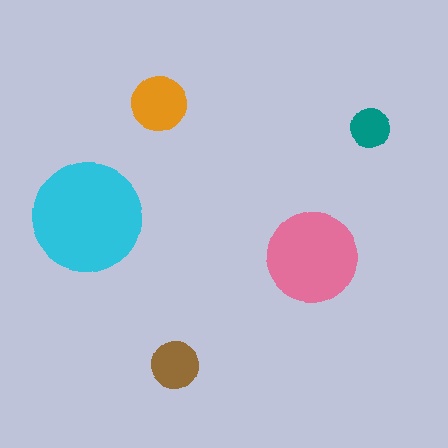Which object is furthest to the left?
The cyan circle is leftmost.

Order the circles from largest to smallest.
the cyan one, the pink one, the orange one, the brown one, the teal one.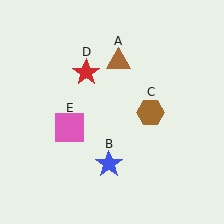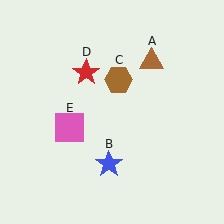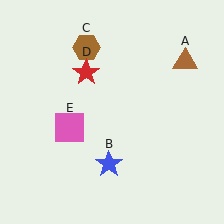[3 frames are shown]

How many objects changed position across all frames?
2 objects changed position: brown triangle (object A), brown hexagon (object C).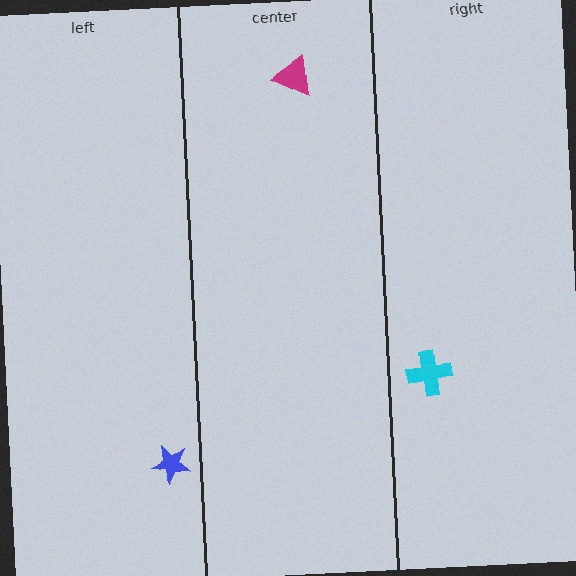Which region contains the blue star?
The left region.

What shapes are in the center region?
The magenta triangle.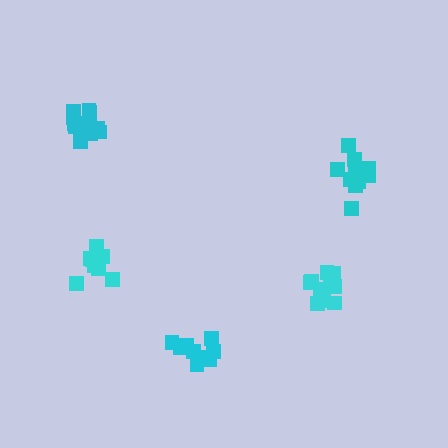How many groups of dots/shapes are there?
There are 5 groups.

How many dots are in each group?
Group 1: 11 dots, Group 2: 13 dots, Group 3: 9 dots, Group 4: 11 dots, Group 5: 8 dots (52 total).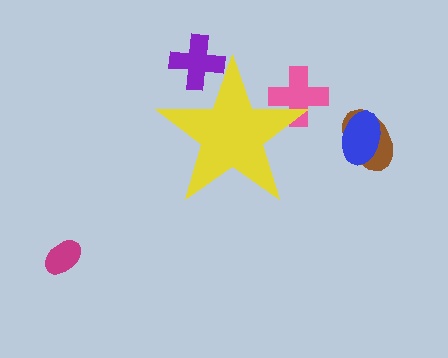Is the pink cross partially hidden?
Yes, the pink cross is partially hidden behind the yellow star.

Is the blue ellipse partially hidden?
No, the blue ellipse is fully visible.